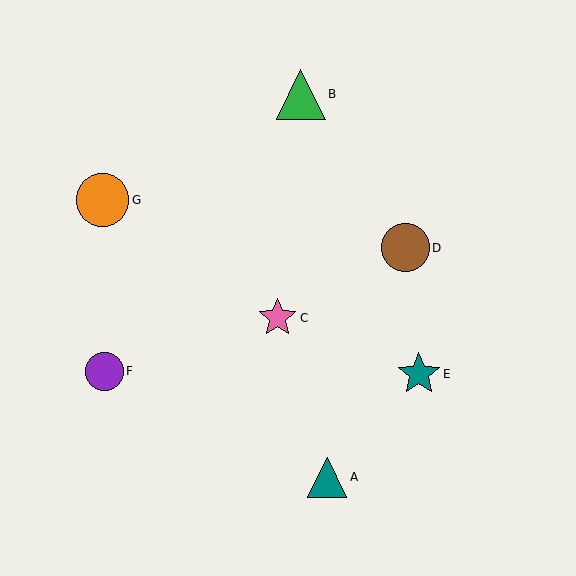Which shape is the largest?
The orange circle (labeled G) is the largest.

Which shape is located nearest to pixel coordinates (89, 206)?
The orange circle (labeled G) at (103, 200) is nearest to that location.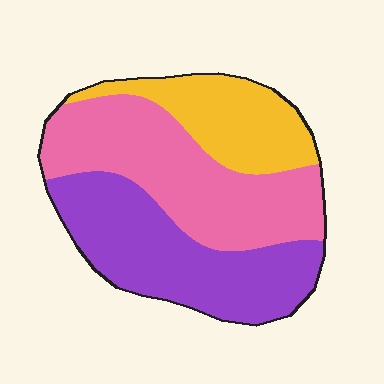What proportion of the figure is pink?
Pink covers 40% of the figure.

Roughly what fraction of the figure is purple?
Purple takes up about three eighths (3/8) of the figure.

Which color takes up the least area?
Yellow, at roughly 20%.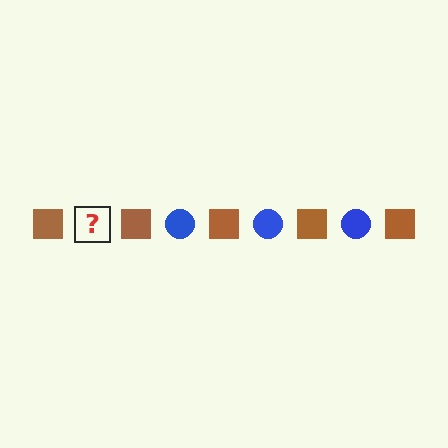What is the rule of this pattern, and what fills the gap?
The rule is that the pattern alternates between brown square and blue circle. The gap should be filled with a blue circle.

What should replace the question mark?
The question mark should be replaced with a blue circle.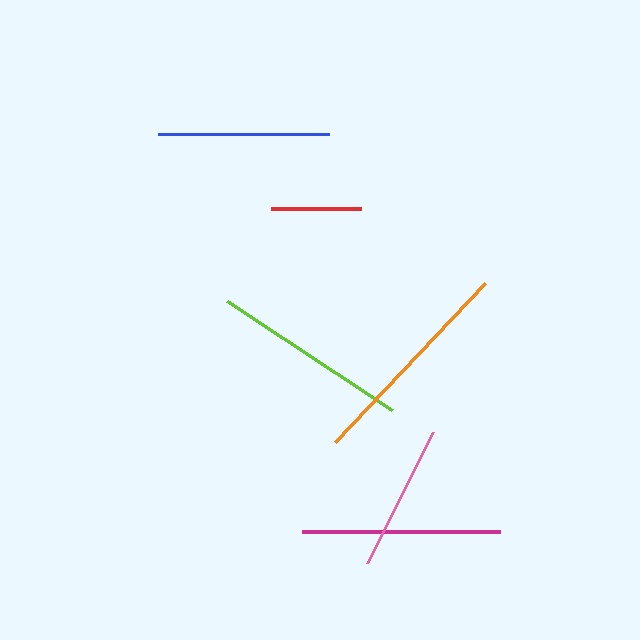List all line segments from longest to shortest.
From longest to shortest: orange, lime, magenta, blue, pink, red.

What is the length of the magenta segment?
The magenta segment is approximately 198 pixels long.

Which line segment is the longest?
The orange line is the longest at approximately 219 pixels.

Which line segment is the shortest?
The red line is the shortest at approximately 90 pixels.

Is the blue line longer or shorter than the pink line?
The blue line is longer than the pink line.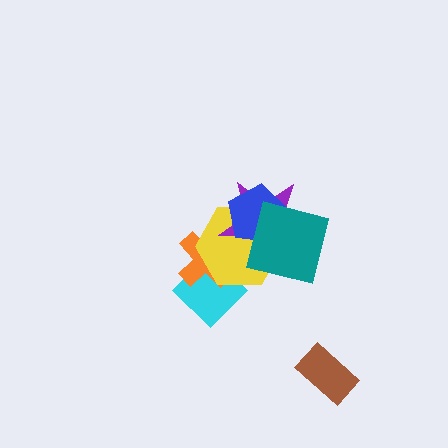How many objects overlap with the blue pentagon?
3 objects overlap with the blue pentagon.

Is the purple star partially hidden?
Yes, it is partially covered by another shape.